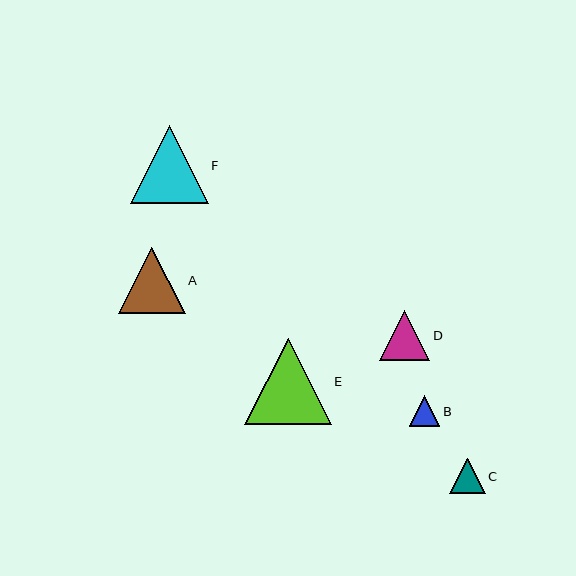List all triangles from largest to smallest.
From largest to smallest: E, F, A, D, C, B.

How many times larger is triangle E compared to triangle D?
Triangle E is approximately 1.7 times the size of triangle D.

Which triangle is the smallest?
Triangle B is the smallest with a size of approximately 31 pixels.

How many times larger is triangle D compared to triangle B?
Triangle D is approximately 1.6 times the size of triangle B.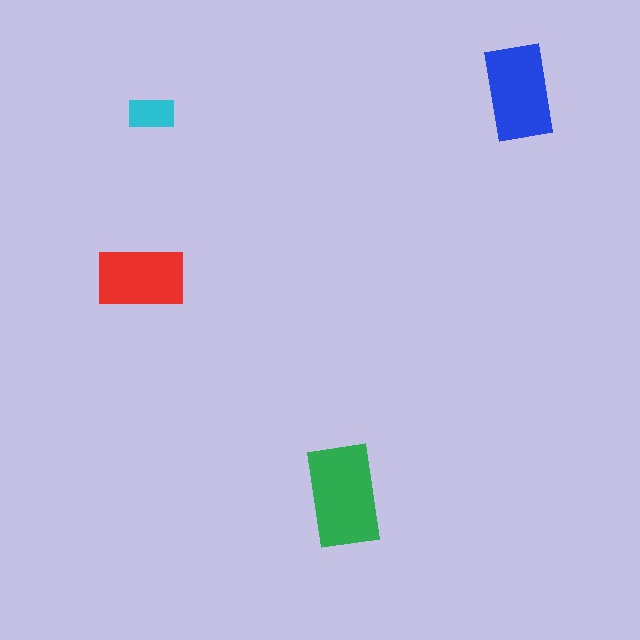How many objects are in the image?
There are 4 objects in the image.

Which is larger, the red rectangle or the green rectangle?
The green one.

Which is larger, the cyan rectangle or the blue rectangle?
The blue one.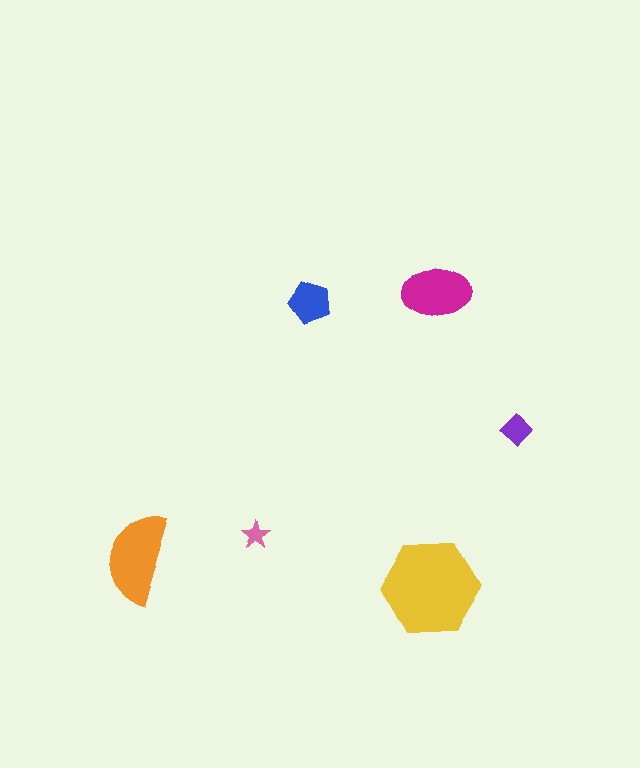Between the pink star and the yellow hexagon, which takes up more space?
The yellow hexagon.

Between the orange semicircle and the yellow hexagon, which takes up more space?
The yellow hexagon.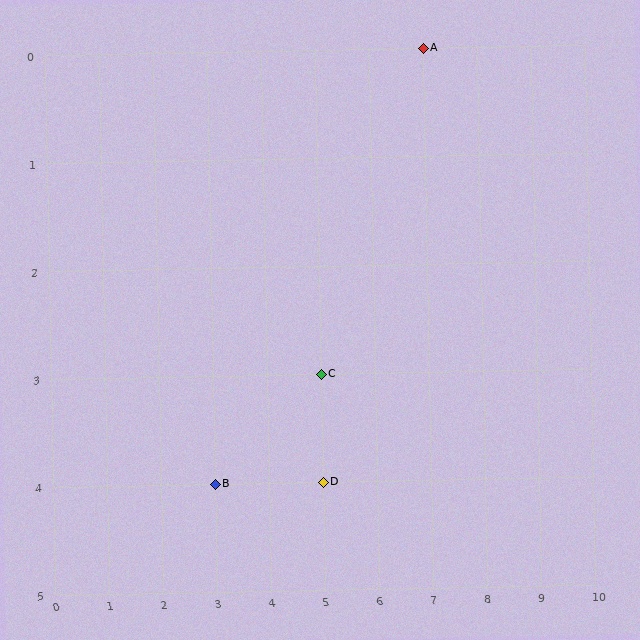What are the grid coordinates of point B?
Point B is at grid coordinates (3, 4).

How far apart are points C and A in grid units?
Points C and A are 2 columns and 3 rows apart (about 3.6 grid units diagonally).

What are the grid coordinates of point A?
Point A is at grid coordinates (7, 0).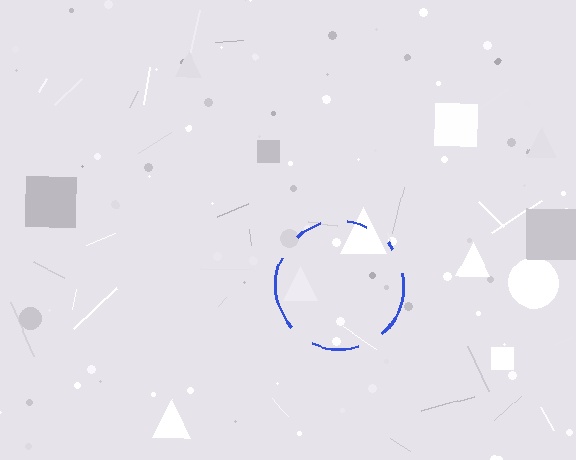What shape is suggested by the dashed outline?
The dashed outline suggests a circle.